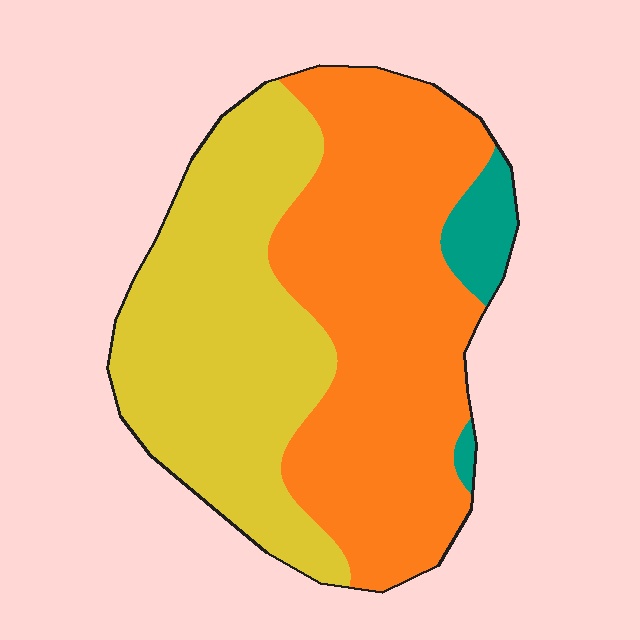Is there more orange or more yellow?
Orange.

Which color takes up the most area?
Orange, at roughly 50%.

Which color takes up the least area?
Teal, at roughly 5%.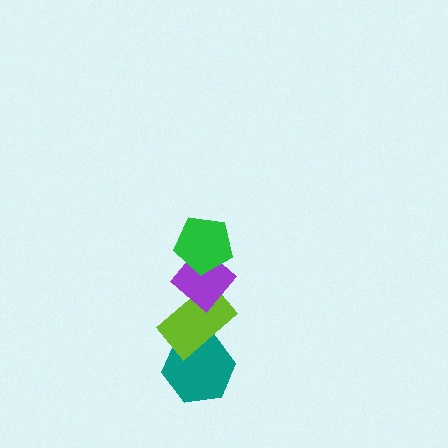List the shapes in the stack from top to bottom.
From top to bottom: the green pentagon, the purple diamond, the lime rectangle, the teal hexagon.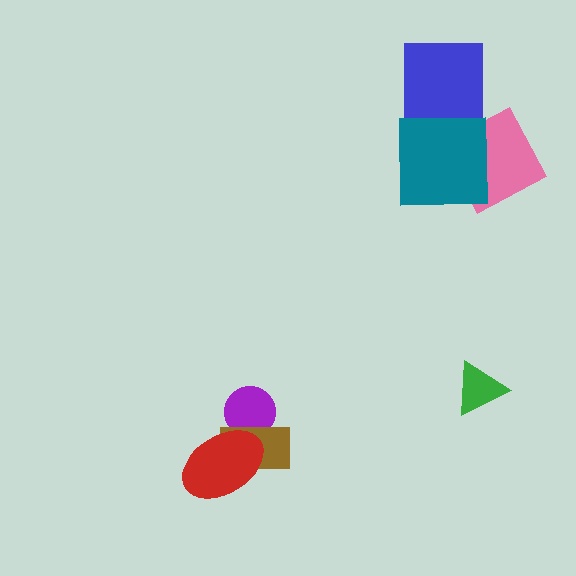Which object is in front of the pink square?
The teal square is in front of the pink square.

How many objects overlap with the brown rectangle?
2 objects overlap with the brown rectangle.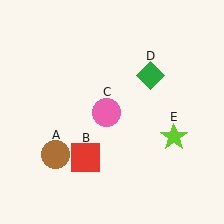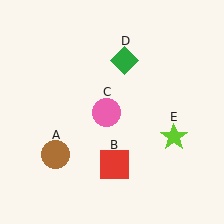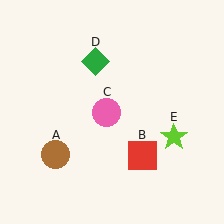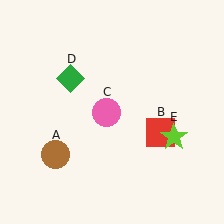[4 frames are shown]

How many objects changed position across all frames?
2 objects changed position: red square (object B), green diamond (object D).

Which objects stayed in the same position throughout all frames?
Brown circle (object A) and pink circle (object C) and lime star (object E) remained stationary.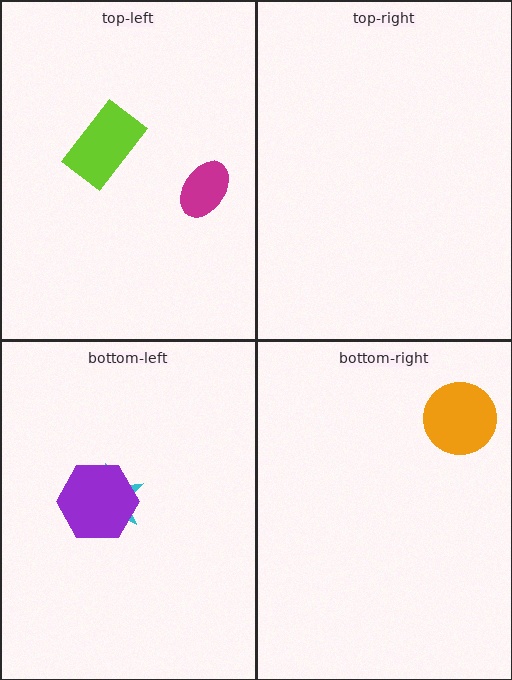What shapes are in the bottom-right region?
The orange circle.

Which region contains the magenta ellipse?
The top-left region.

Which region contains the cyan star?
The bottom-left region.